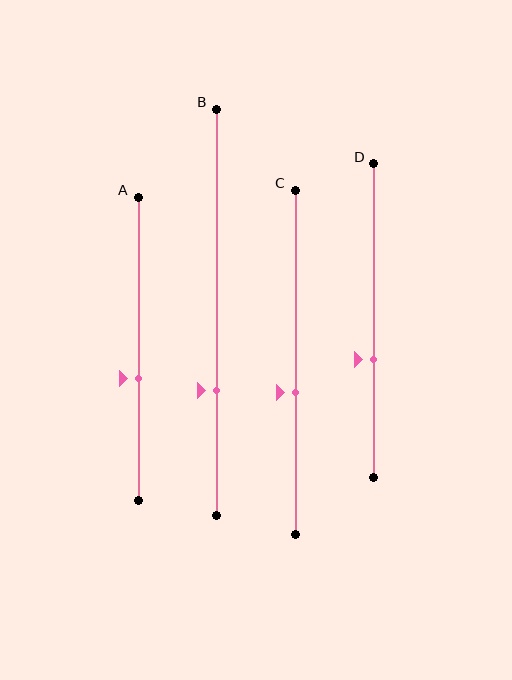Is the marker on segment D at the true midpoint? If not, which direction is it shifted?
No, the marker on segment D is shifted downward by about 12% of the segment length.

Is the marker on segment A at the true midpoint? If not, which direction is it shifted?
No, the marker on segment A is shifted downward by about 10% of the segment length.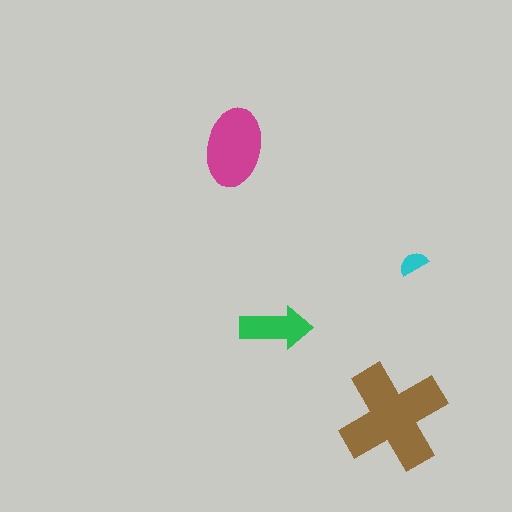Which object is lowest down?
The brown cross is bottommost.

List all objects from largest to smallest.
The brown cross, the magenta ellipse, the green arrow, the cyan semicircle.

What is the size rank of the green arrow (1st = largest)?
3rd.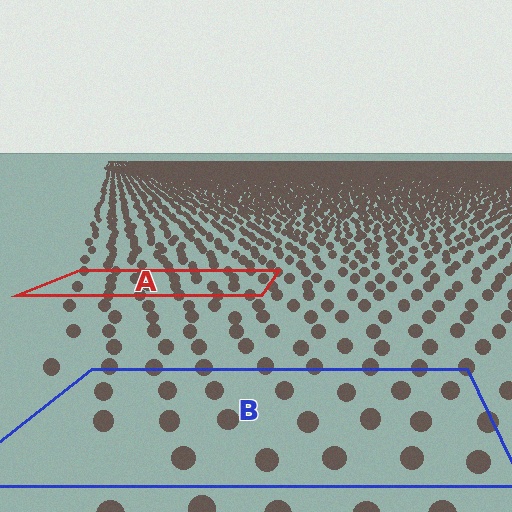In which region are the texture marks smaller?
The texture marks are smaller in region A, because it is farther away.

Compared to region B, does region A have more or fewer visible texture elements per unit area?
Region A has more texture elements per unit area — they are packed more densely because it is farther away.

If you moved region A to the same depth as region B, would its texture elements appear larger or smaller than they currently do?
They would appear larger. At a closer depth, the same texture elements are projected at a bigger on-screen size.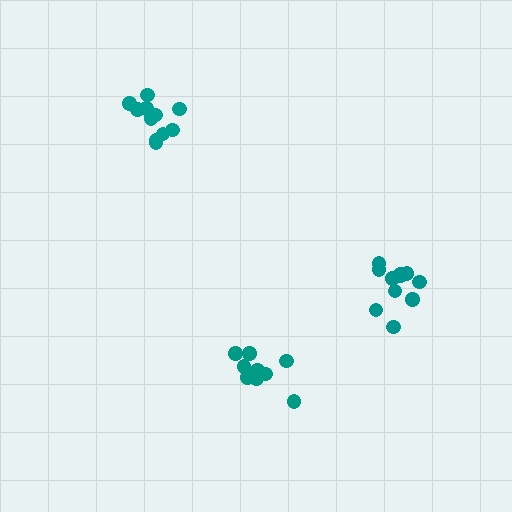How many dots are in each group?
Group 1: 11 dots, Group 2: 9 dots, Group 3: 11 dots (31 total).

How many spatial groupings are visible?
There are 3 spatial groupings.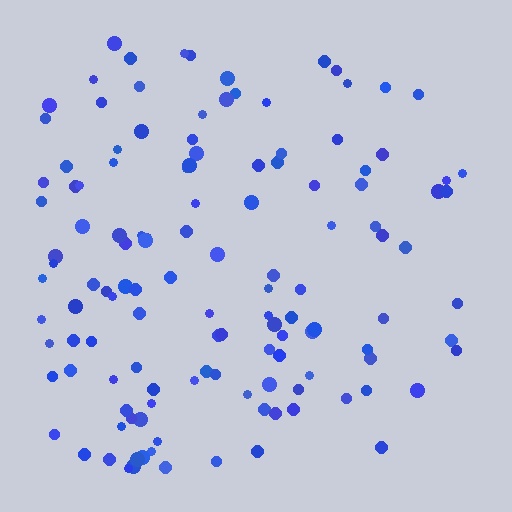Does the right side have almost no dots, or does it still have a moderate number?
Still a moderate number, just noticeably fewer than the left.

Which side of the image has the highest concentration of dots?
The left.